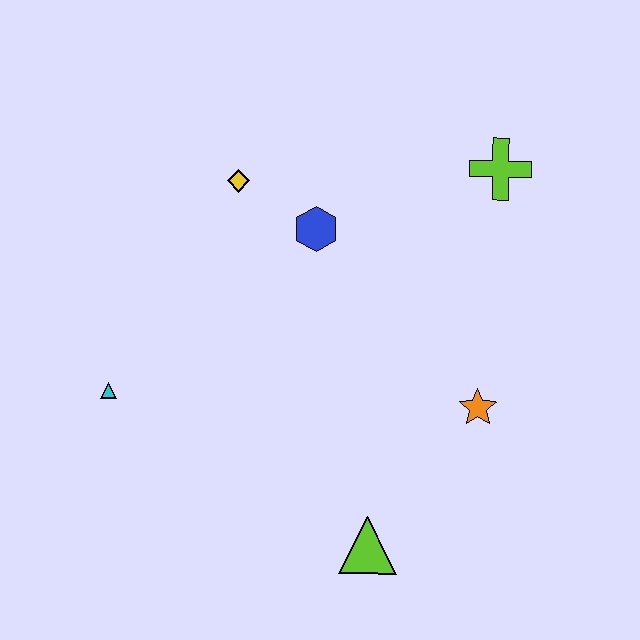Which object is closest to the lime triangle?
The orange star is closest to the lime triangle.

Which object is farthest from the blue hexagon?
The lime triangle is farthest from the blue hexagon.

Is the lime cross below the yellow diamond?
No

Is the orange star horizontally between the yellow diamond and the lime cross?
Yes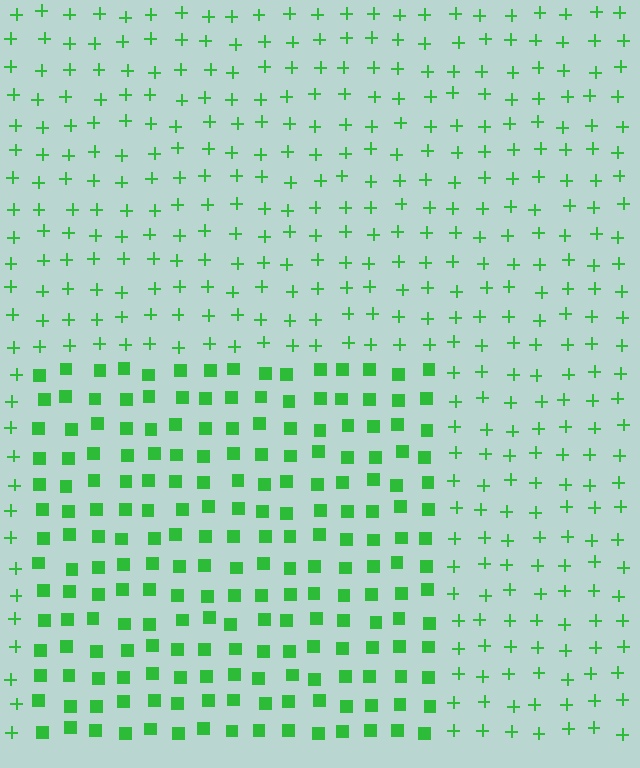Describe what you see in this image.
The image is filled with small green elements arranged in a uniform grid. A rectangle-shaped region contains squares, while the surrounding area contains plus signs. The boundary is defined purely by the change in element shape.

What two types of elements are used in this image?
The image uses squares inside the rectangle region and plus signs outside it.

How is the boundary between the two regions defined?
The boundary is defined by a change in element shape: squares inside vs. plus signs outside. All elements share the same color and spacing.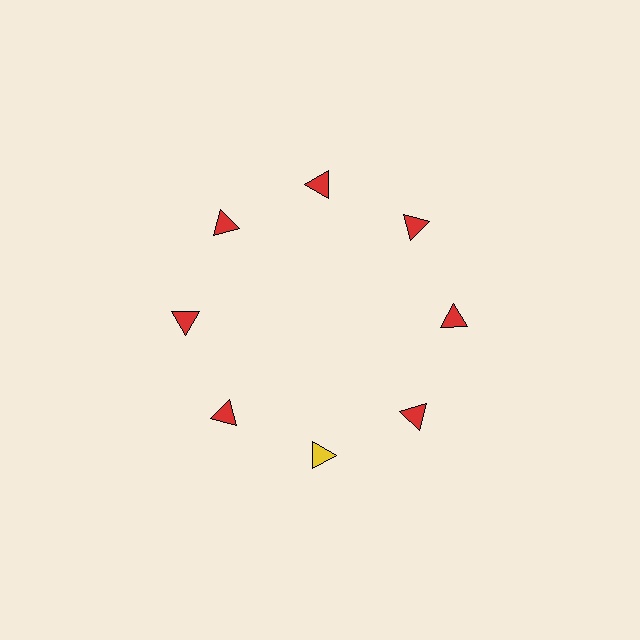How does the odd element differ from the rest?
It has a different color: yellow instead of red.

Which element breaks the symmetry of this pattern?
The yellow triangle at roughly the 6 o'clock position breaks the symmetry. All other shapes are red triangles.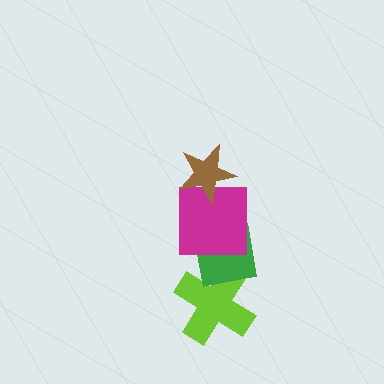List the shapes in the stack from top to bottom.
From top to bottom: the brown star, the magenta square, the green square, the lime cross.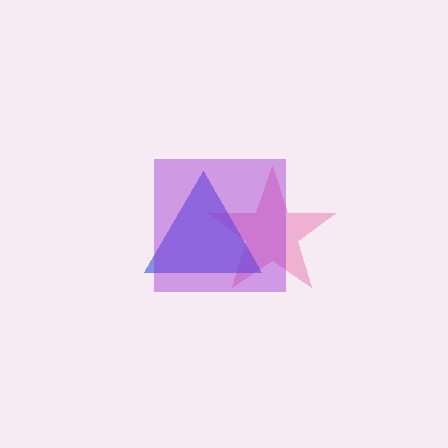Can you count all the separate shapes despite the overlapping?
Yes, there are 3 separate shapes.